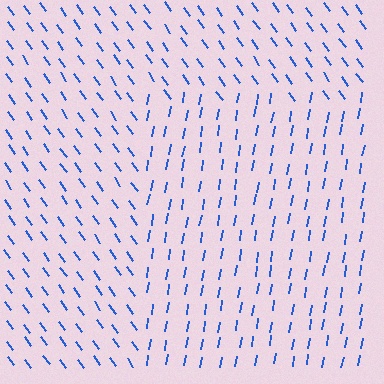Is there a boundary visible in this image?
Yes, there is a texture boundary formed by a change in line orientation.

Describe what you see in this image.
The image is filled with small blue line segments. A rectangle region in the image has lines oriented differently from the surrounding lines, creating a visible texture boundary.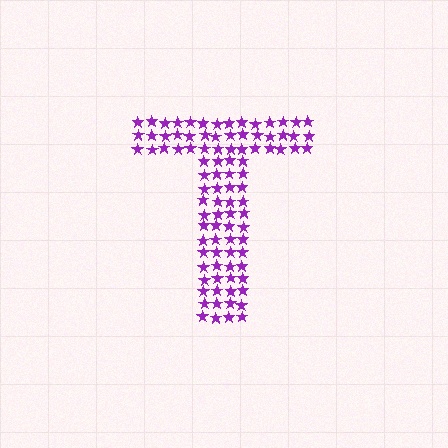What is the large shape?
The large shape is the letter T.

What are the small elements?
The small elements are stars.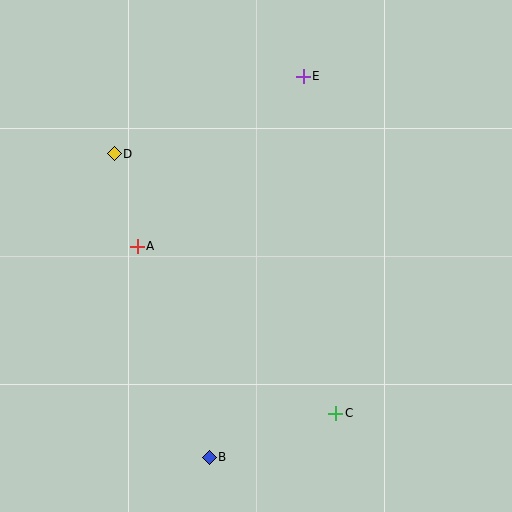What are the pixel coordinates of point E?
Point E is at (303, 76).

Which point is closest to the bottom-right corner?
Point C is closest to the bottom-right corner.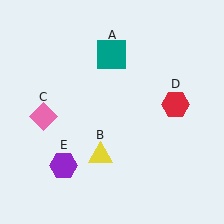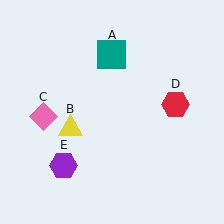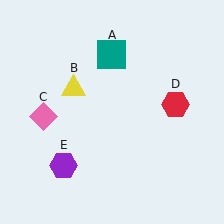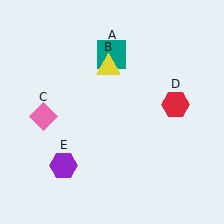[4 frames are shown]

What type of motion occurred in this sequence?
The yellow triangle (object B) rotated clockwise around the center of the scene.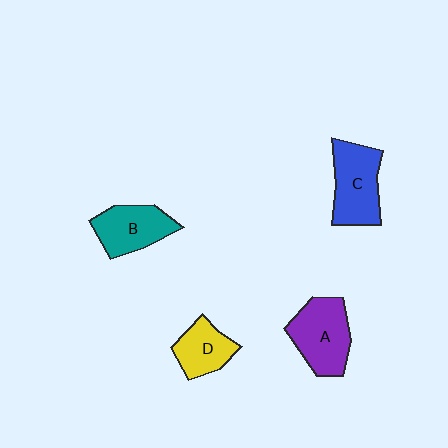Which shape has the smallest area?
Shape D (yellow).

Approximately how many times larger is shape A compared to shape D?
Approximately 1.5 times.